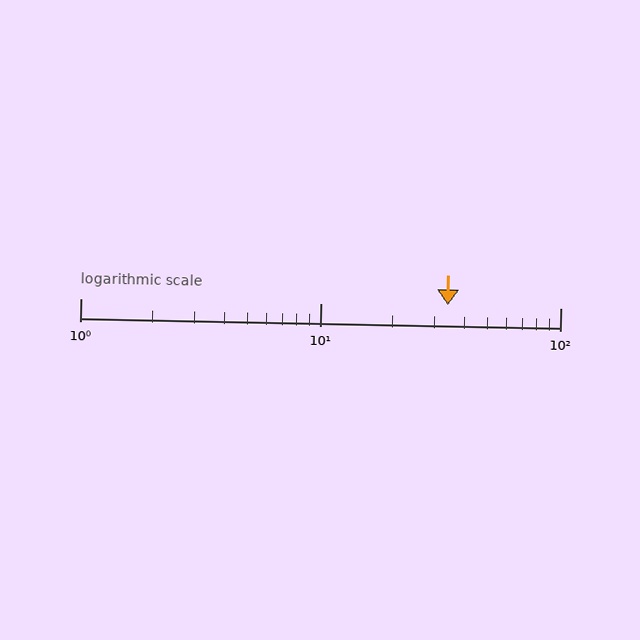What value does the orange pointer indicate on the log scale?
The pointer indicates approximately 34.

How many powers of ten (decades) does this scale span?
The scale spans 2 decades, from 1 to 100.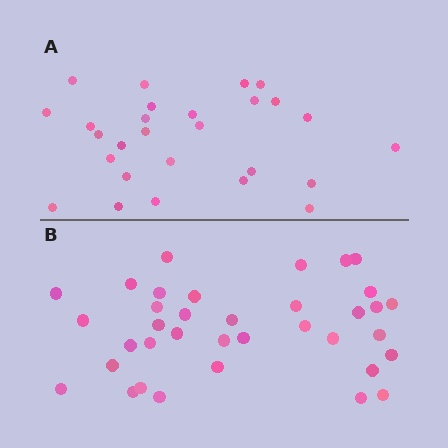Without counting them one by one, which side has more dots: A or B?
Region B (the bottom region) has more dots.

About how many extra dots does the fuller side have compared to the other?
Region B has roughly 8 or so more dots than region A.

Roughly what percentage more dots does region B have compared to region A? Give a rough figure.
About 35% more.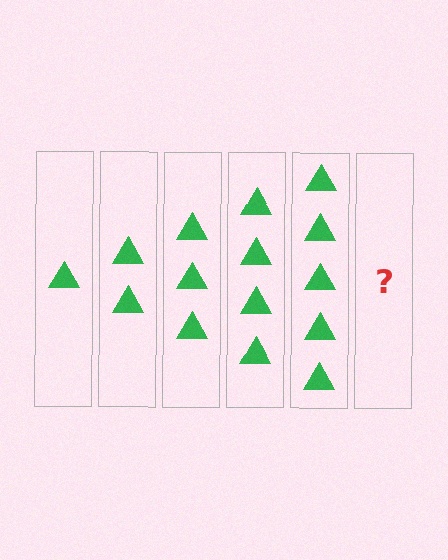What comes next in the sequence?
The next element should be 6 triangles.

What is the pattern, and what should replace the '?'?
The pattern is that each step adds one more triangle. The '?' should be 6 triangles.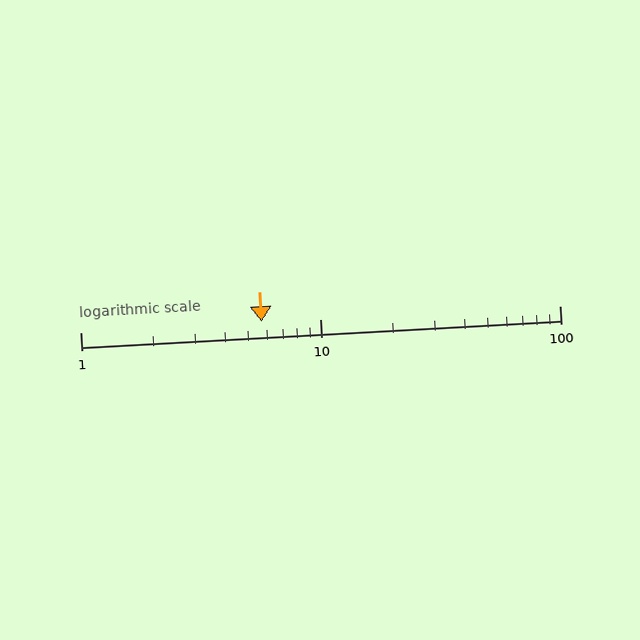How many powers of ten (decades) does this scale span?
The scale spans 2 decades, from 1 to 100.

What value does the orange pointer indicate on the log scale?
The pointer indicates approximately 5.7.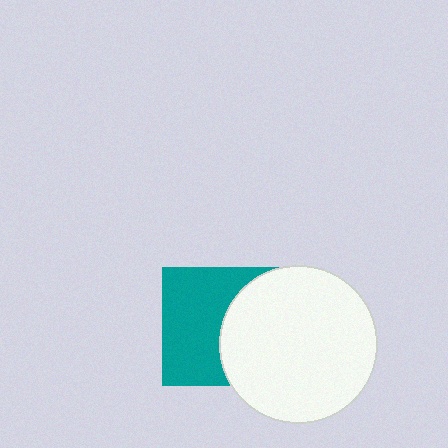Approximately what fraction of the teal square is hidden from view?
Roughly 42% of the teal square is hidden behind the white circle.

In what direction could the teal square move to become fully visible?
The teal square could move left. That would shift it out from behind the white circle entirely.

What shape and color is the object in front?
The object in front is a white circle.